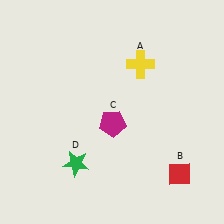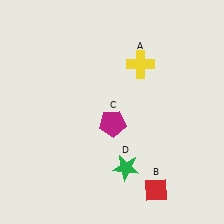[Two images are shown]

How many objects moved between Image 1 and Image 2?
2 objects moved between the two images.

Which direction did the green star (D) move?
The green star (D) moved right.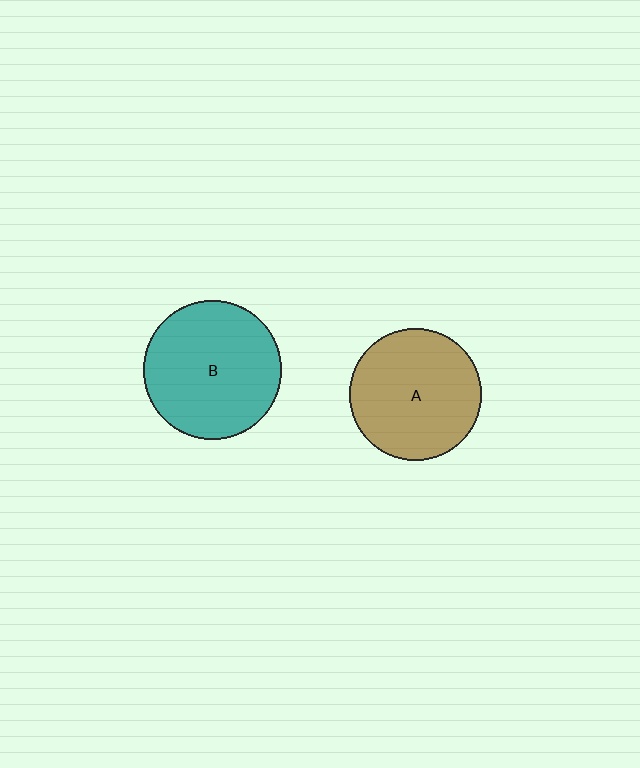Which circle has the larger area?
Circle B (teal).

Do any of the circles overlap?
No, none of the circles overlap.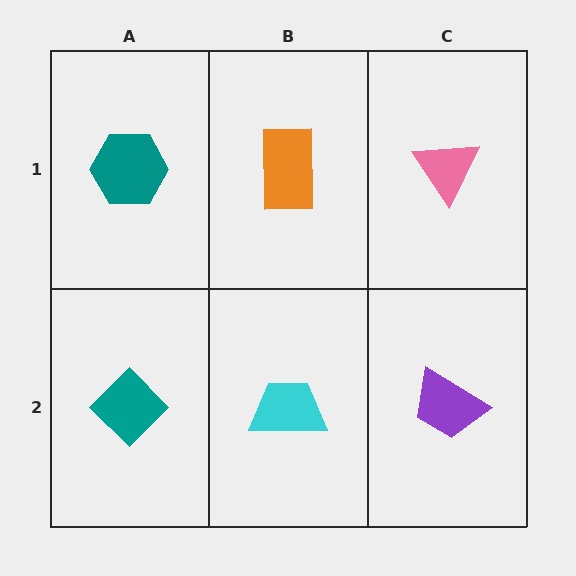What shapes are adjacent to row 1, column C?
A purple trapezoid (row 2, column C), an orange rectangle (row 1, column B).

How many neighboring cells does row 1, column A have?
2.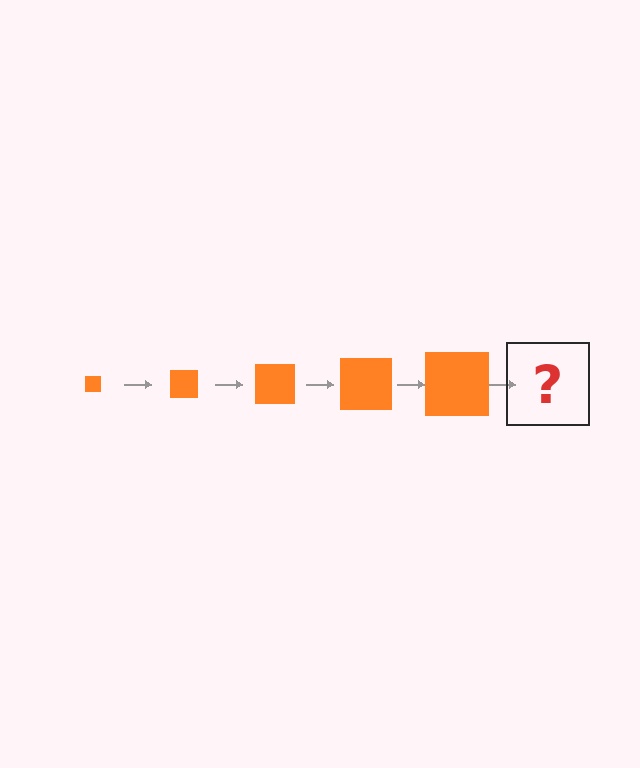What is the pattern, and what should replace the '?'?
The pattern is that the square gets progressively larger each step. The '?' should be an orange square, larger than the previous one.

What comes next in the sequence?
The next element should be an orange square, larger than the previous one.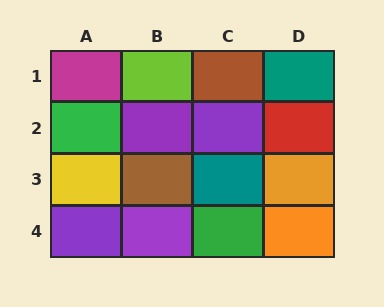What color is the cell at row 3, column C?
Teal.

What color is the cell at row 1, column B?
Lime.